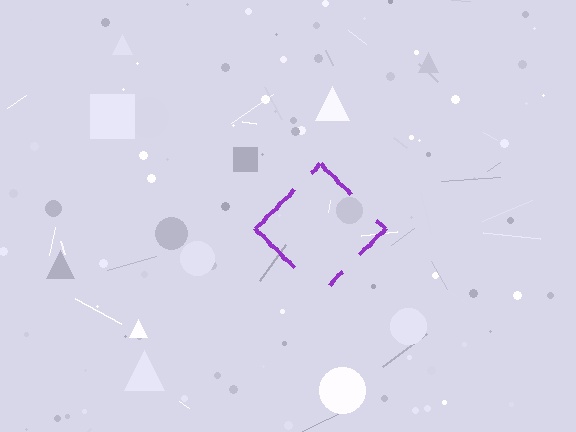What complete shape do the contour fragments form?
The contour fragments form a diamond.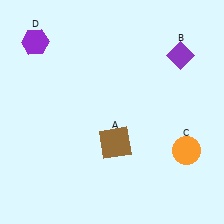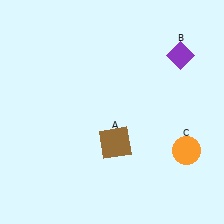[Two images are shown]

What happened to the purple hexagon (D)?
The purple hexagon (D) was removed in Image 2. It was in the top-left area of Image 1.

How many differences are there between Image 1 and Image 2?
There is 1 difference between the two images.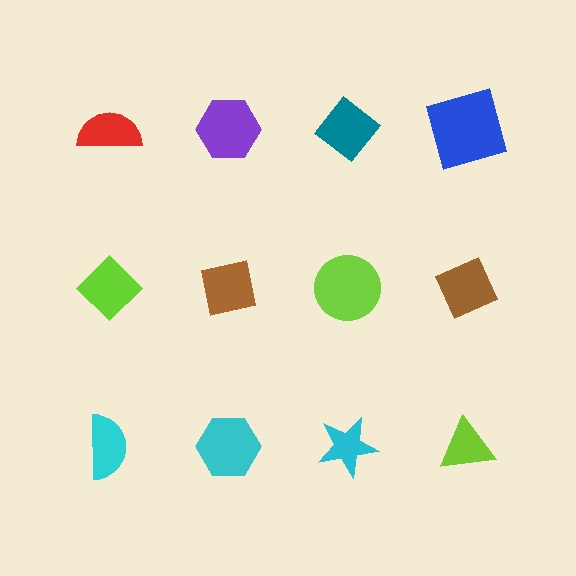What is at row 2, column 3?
A lime circle.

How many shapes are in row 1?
4 shapes.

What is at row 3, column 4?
A lime triangle.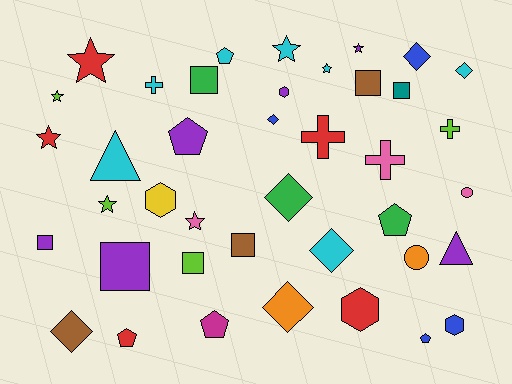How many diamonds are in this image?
There are 7 diamonds.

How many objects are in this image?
There are 40 objects.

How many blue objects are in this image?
There are 4 blue objects.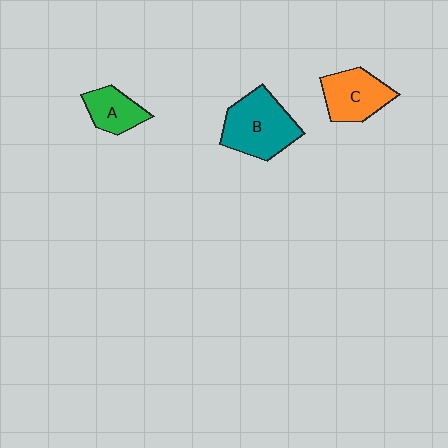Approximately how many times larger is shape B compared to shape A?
Approximately 1.8 times.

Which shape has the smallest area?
Shape A (green).